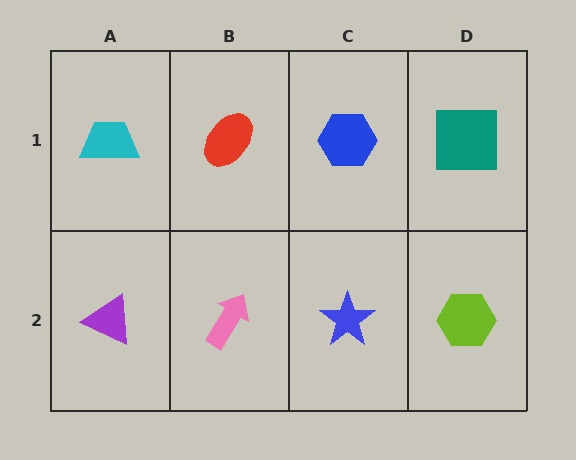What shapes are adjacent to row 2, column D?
A teal square (row 1, column D), a blue star (row 2, column C).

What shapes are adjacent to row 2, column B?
A red ellipse (row 1, column B), a purple triangle (row 2, column A), a blue star (row 2, column C).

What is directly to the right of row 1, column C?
A teal square.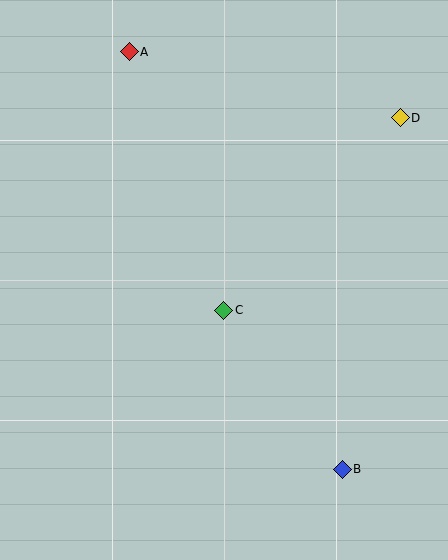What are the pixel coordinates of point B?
Point B is at (342, 469).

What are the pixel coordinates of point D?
Point D is at (400, 118).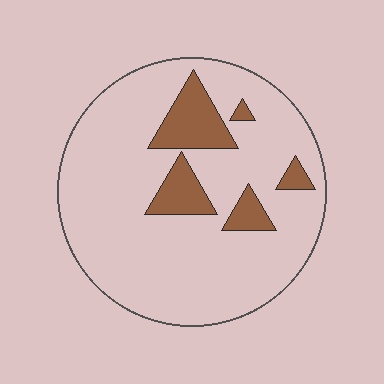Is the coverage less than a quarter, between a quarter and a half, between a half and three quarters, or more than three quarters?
Less than a quarter.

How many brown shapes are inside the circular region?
5.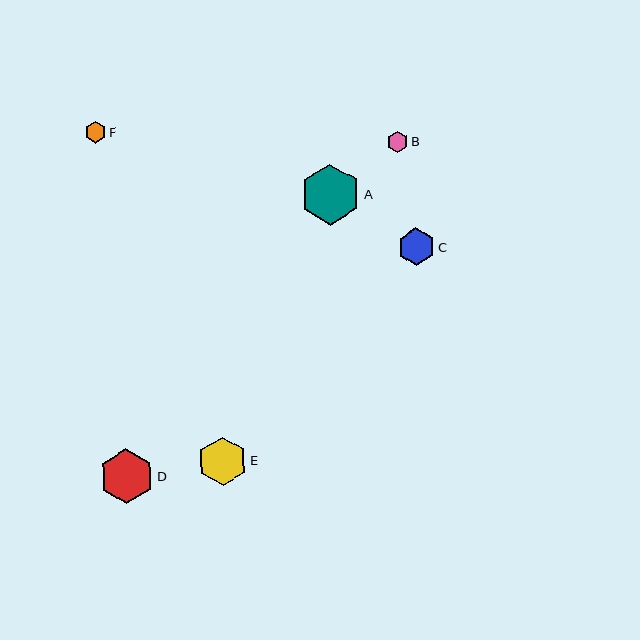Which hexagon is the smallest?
Hexagon B is the smallest with a size of approximately 21 pixels.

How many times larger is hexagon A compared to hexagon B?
Hexagon A is approximately 2.9 times the size of hexagon B.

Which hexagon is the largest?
Hexagon A is the largest with a size of approximately 61 pixels.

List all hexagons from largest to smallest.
From largest to smallest: A, D, E, C, F, B.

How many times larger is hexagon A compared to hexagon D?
Hexagon A is approximately 1.1 times the size of hexagon D.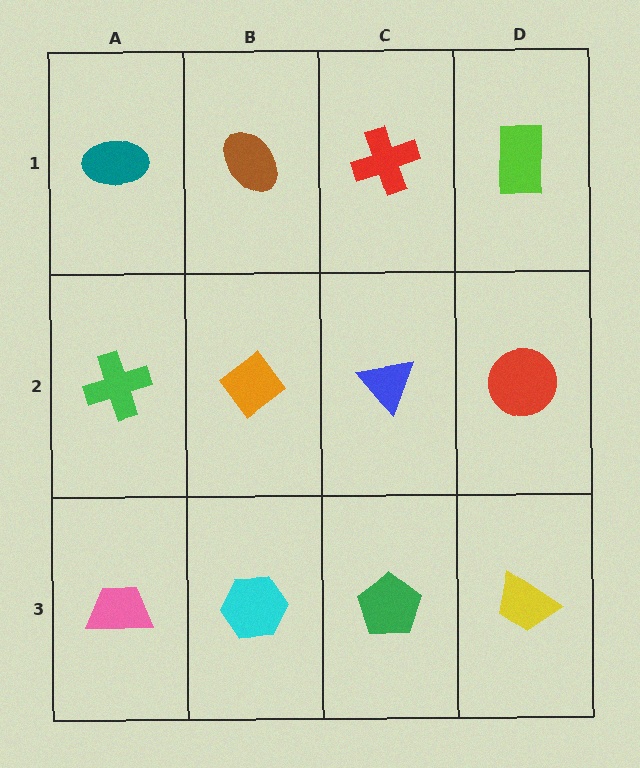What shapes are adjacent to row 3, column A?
A green cross (row 2, column A), a cyan hexagon (row 3, column B).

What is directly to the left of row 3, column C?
A cyan hexagon.